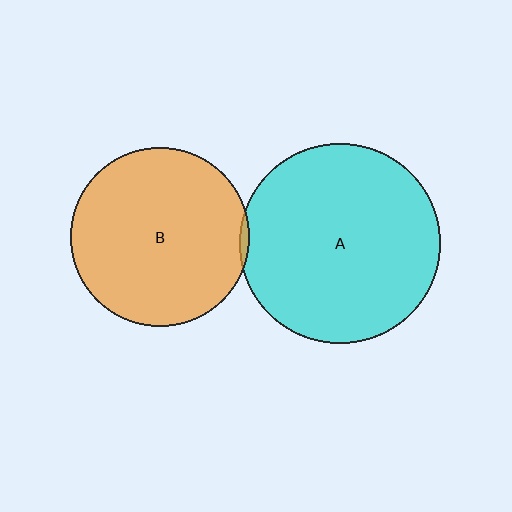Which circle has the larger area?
Circle A (cyan).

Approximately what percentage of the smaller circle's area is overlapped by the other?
Approximately 5%.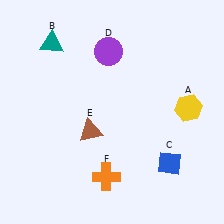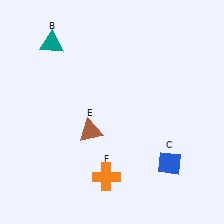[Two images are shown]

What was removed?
The purple circle (D), the yellow hexagon (A) were removed in Image 2.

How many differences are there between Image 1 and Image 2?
There are 2 differences between the two images.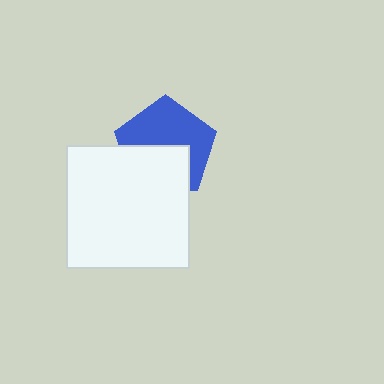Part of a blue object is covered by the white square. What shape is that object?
It is a pentagon.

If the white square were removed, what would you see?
You would see the complete blue pentagon.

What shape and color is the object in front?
The object in front is a white square.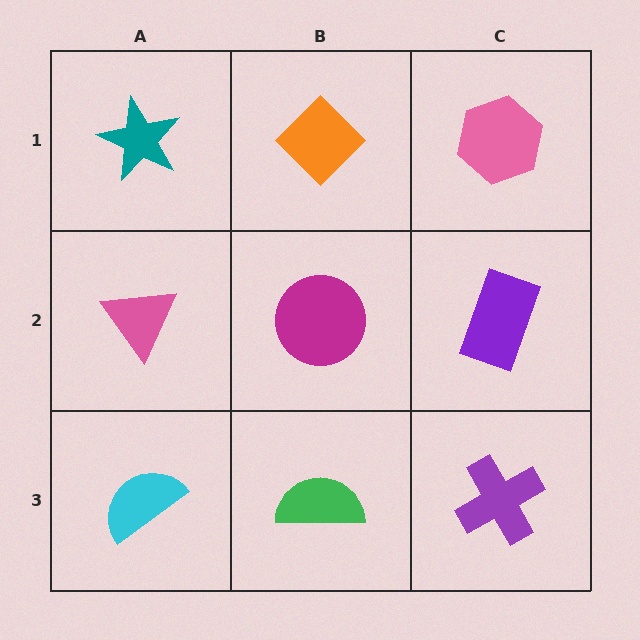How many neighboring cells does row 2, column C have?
3.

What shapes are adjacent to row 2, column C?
A pink hexagon (row 1, column C), a purple cross (row 3, column C), a magenta circle (row 2, column B).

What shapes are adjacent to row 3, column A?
A pink triangle (row 2, column A), a green semicircle (row 3, column B).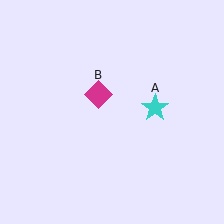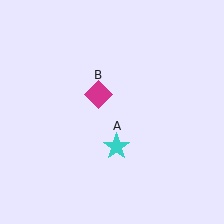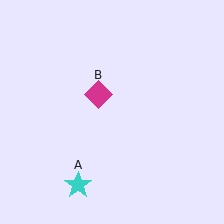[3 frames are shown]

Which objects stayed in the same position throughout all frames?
Magenta diamond (object B) remained stationary.